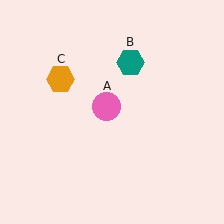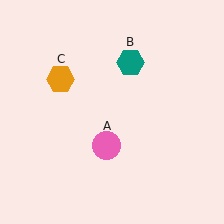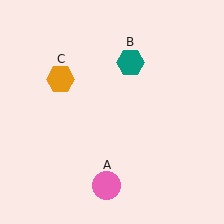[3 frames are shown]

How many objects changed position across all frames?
1 object changed position: pink circle (object A).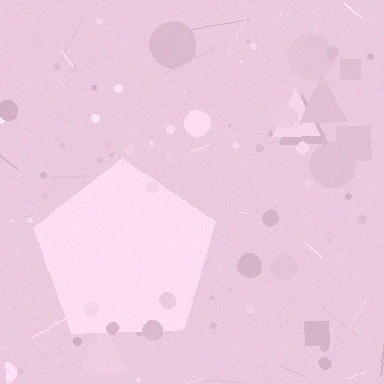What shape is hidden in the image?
A pentagon is hidden in the image.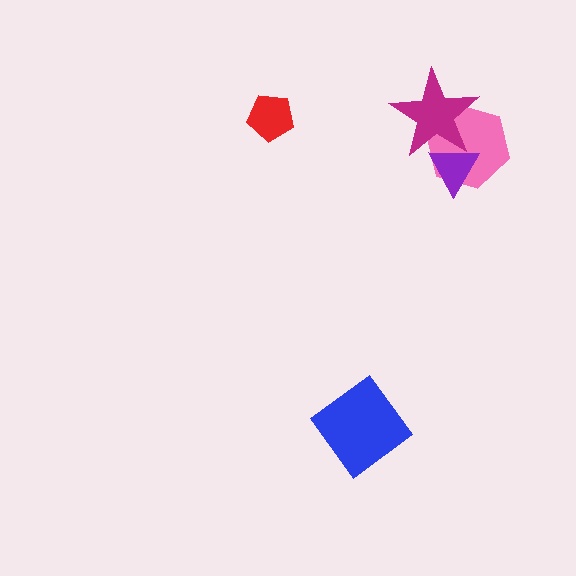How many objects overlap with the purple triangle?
2 objects overlap with the purple triangle.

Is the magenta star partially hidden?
Yes, it is partially covered by another shape.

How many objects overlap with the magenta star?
2 objects overlap with the magenta star.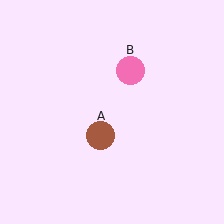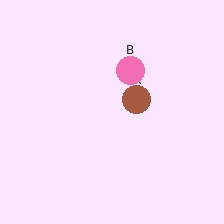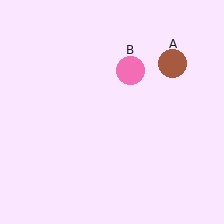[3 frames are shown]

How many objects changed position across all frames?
1 object changed position: brown circle (object A).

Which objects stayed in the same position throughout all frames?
Pink circle (object B) remained stationary.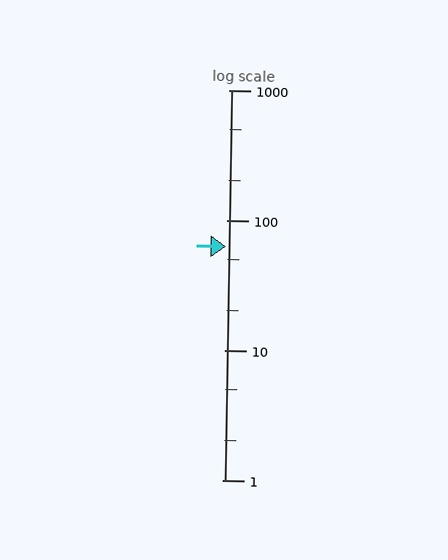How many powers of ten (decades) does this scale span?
The scale spans 3 decades, from 1 to 1000.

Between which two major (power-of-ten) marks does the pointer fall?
The pointer is between 10 and 100.